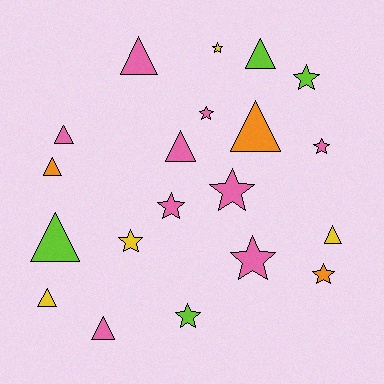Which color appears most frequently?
Pink, with 9 objects.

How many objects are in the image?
There are 20 objects.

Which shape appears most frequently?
Star, with 10 objects.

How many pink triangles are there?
There are 4 pink triangles.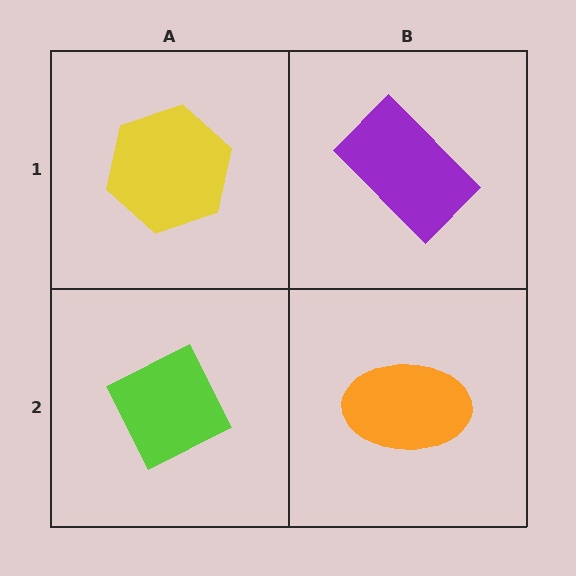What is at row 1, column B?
A purple rectangle.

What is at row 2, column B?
An orange ellipse.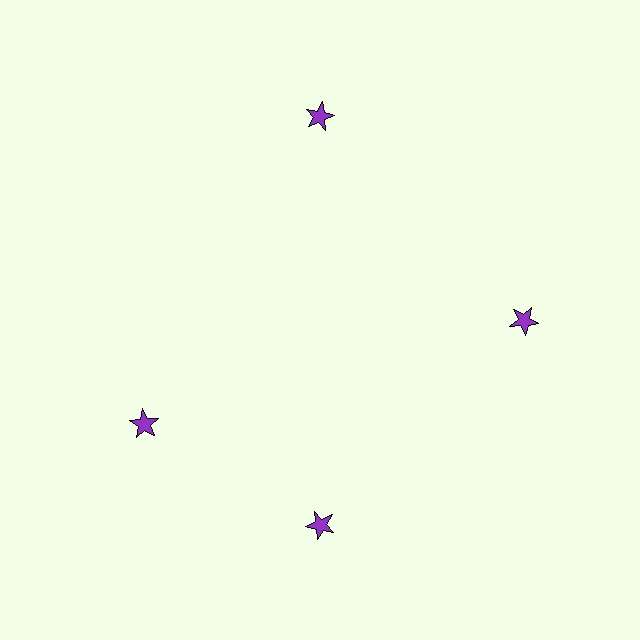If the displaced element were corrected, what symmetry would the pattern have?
It would have 4-fold rotational symmetry — the pattern would map onto itself every 90 degrees.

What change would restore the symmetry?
The symmetry would be restored by rotating it back into even spacing with its neighbors so that all 4 stars sit at equal angles and equal distance from the center.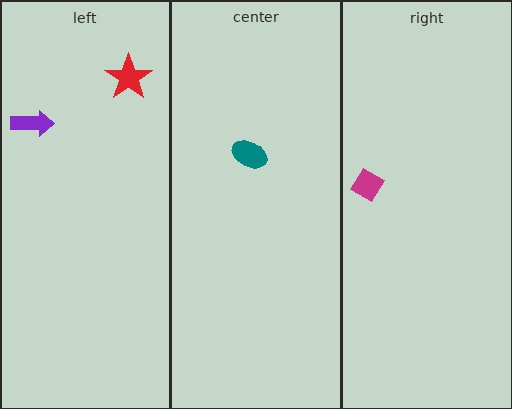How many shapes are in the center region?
1.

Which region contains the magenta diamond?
The right region.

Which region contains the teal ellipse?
The center region.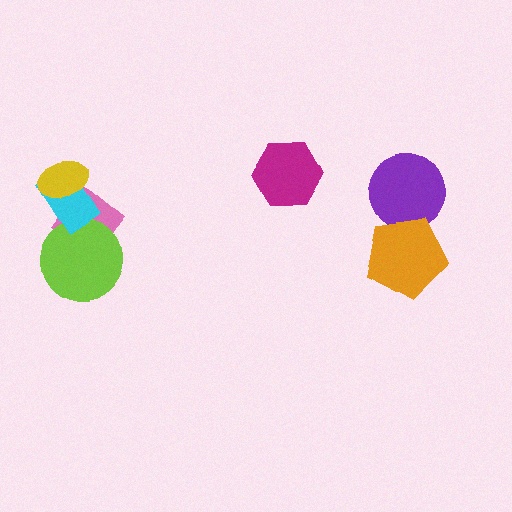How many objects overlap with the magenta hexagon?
0 objects overlap with the magenta hexagon.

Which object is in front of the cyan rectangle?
The yellow ellipse is in front of the cyan rectangle.